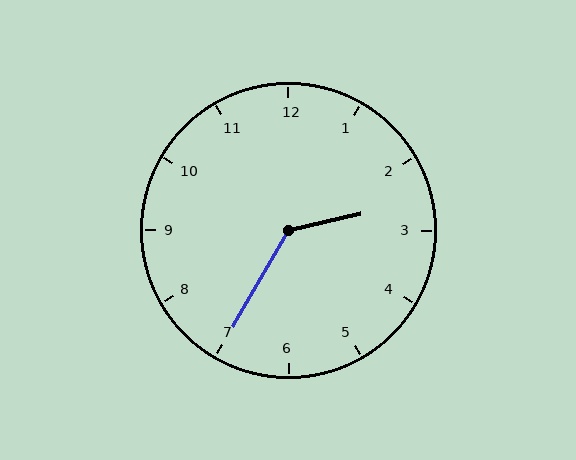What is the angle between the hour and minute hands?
Approximately 132 degrees.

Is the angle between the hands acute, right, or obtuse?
It is obtuse.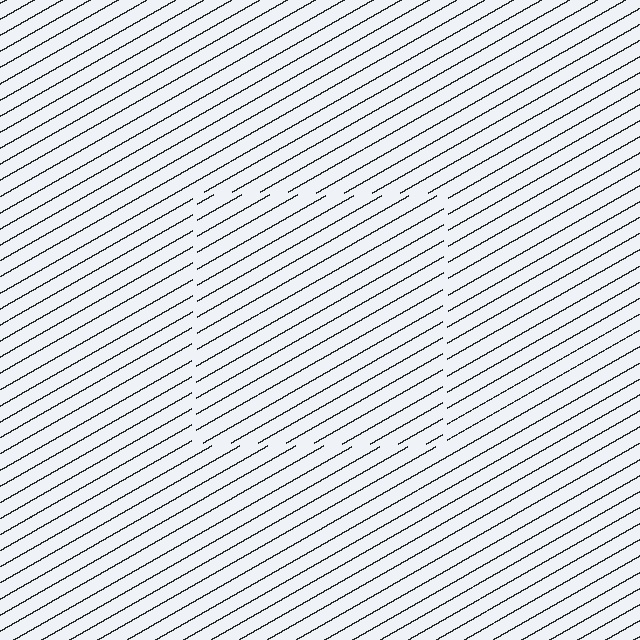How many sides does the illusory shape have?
4 sides — the line-ends trace a square.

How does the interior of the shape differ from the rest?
The interior of the shape contains the same grating, shifted by half a period — the contour is defined by the phase discontinuity where line-ends from the inner and outer gratings abut.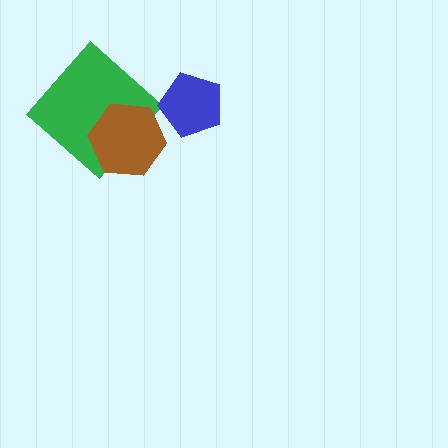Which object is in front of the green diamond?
The brown hexagon is in front of the green diamond.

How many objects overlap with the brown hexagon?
1 object overlaps with the brown hexagon.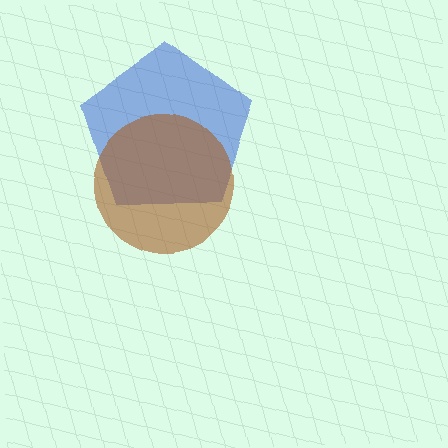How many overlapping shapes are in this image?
There are 2 overlapping shapes in the image.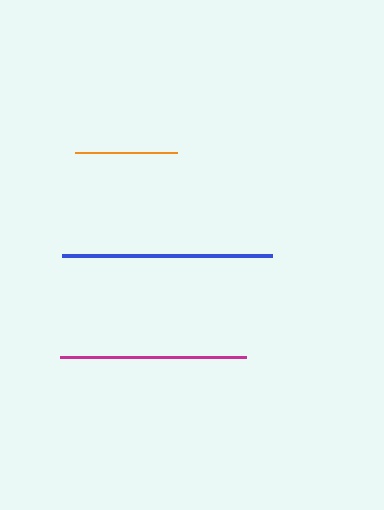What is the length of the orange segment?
The orange segment is approximately 101 pixels long.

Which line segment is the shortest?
The orange line is the shortest at approximately 101 pixels.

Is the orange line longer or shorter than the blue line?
The blue line is longer than the orange line.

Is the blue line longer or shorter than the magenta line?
The blue line is longer than the magenta line.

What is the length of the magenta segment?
The magenta segment is approximately 186 pixels long.